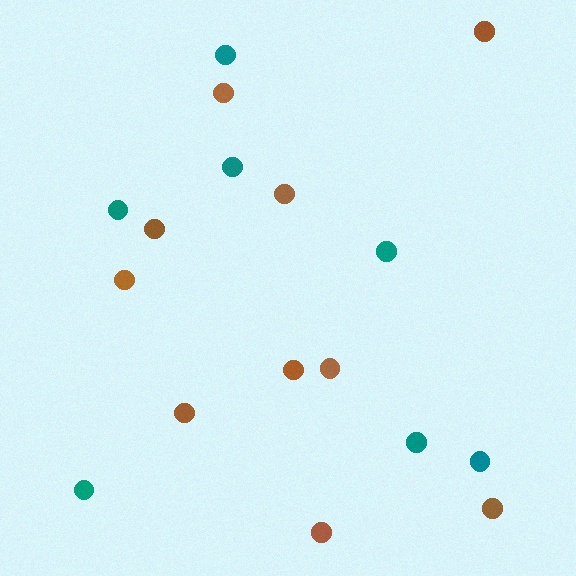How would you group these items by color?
There are 2 groups: one group of teal circles (7) and one group of brown circles (10).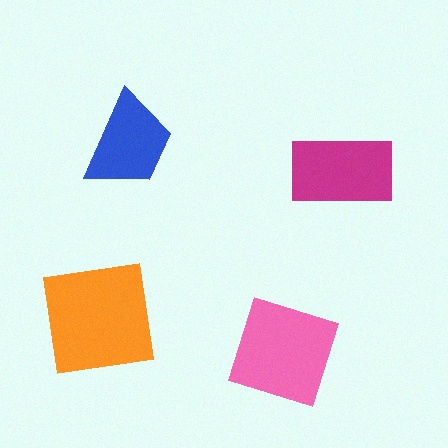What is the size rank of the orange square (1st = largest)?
1st.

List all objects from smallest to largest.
The blue trapezoid, the magenta rectangle, the pink diamond, the orange square.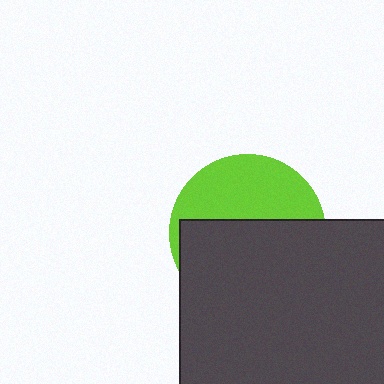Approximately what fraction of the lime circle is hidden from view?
Roughly 59% of the lime circle is hidden behind the dark gray square.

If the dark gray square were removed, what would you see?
You would see the complete lime circle.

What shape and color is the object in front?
The object in front is a dark gray square.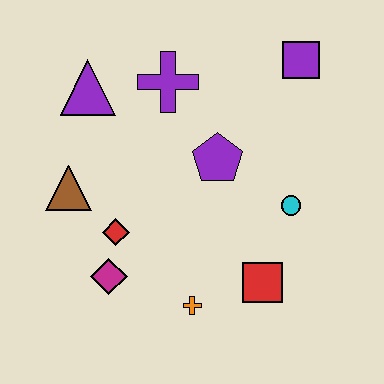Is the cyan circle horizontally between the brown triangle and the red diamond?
No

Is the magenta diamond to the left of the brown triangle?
No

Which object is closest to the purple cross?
The purple triangle is closest to the purple cross.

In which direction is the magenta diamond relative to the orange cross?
The magenta diamond is to the left of the orange cross.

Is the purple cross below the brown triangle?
No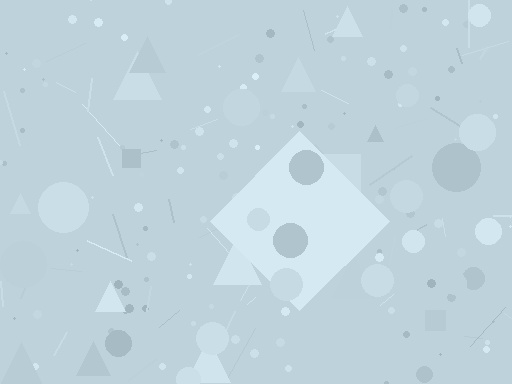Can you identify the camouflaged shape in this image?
The camouflaged shape is a diamond.